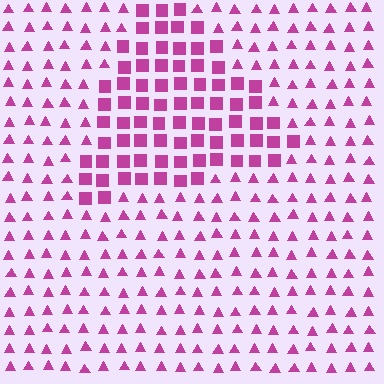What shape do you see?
I see a triangle.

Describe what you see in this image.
The image is filled with small magenta elements arranged in a uniform grid. A triangle-shaped region contains squares, while the surrounding area contains triangles. The boundary is defined purely by the change in element shape.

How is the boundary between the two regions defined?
The boundary is defined by a change in element shape: squares inside vs. triangles outside. All elements share the same color and spacing.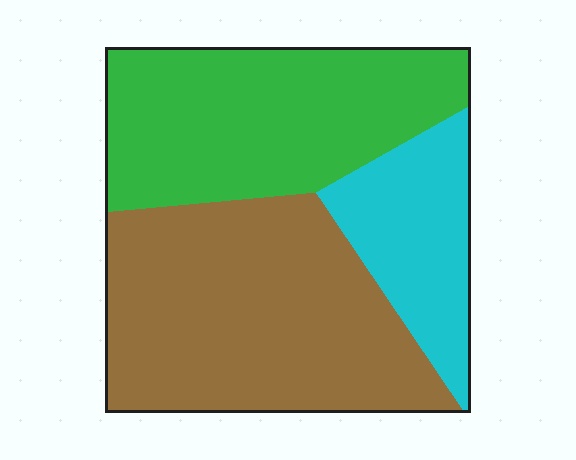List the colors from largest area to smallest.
From largest to smallest: brown, green, cyan.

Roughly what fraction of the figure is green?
Green takes up between a quarter and a half of the figure.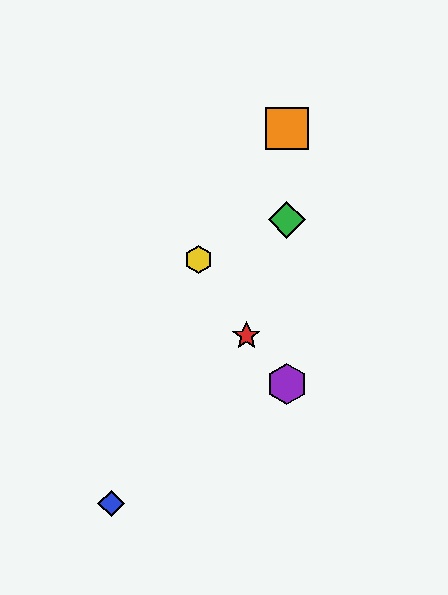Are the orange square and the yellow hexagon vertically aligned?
No, the orange square is at x≈287 and the yellow hexagon is at x≈199.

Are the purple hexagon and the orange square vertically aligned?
Yes, both are at x≈287.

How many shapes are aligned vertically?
3 shapes (the green diamond, the purple hexagon, the orange square) are aligned vertically.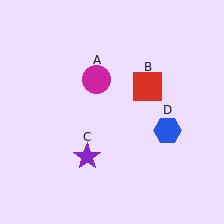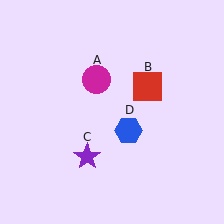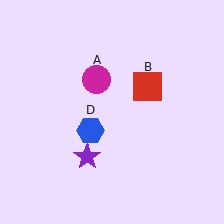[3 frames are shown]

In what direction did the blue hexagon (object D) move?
The blue hexagon (object D) moved left.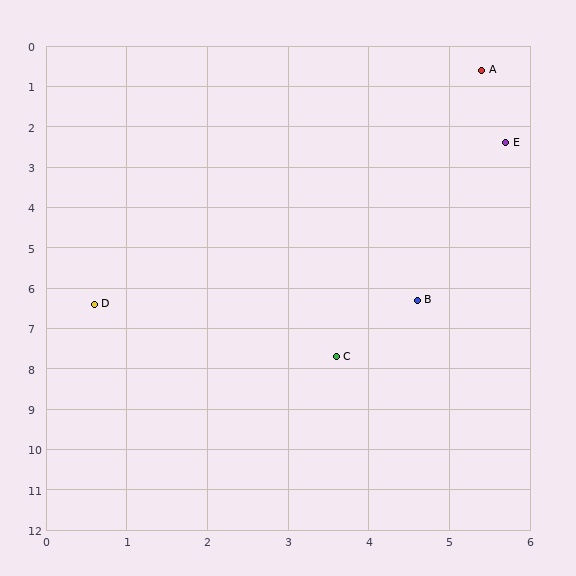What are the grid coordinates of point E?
Point E is at approximately (5.7, 2.4).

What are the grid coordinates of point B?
Point B is at approximately (4.6, 6.3).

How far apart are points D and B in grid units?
Points D and B are about 4.0 grid units apart.